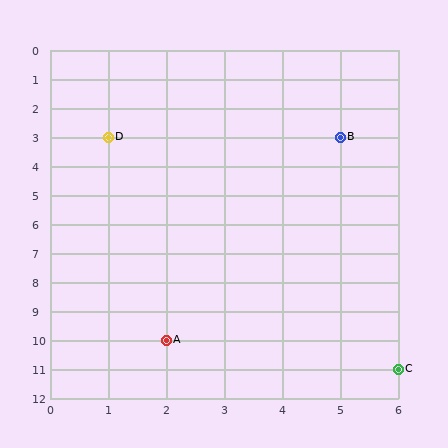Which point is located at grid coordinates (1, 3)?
Point D is at (1, 3).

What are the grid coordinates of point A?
Point A is at grid coordinates (2, 10).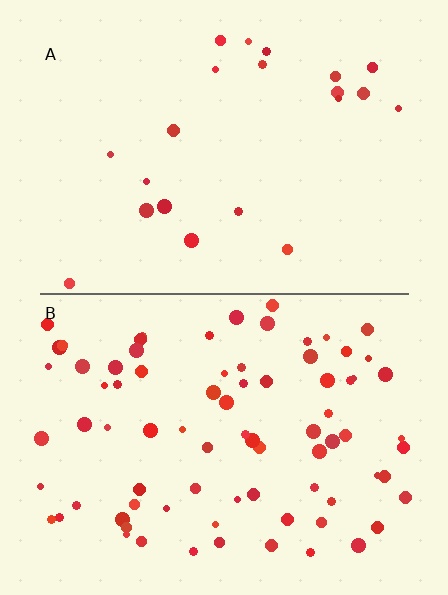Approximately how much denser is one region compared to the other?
Approximately 3.7× — region B over region A.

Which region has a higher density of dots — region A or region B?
B (the bottom).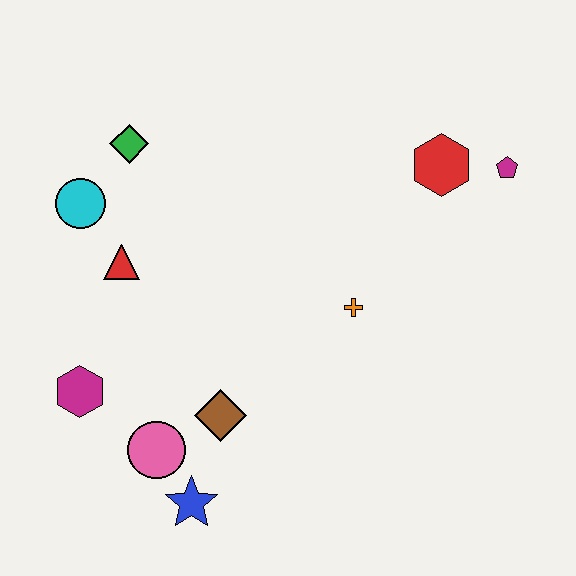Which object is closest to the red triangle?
The cyan circle is closest to the red triangle.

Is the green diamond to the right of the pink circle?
No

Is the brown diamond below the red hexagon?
Yes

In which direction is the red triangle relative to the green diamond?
The red triangle is below the green diamond.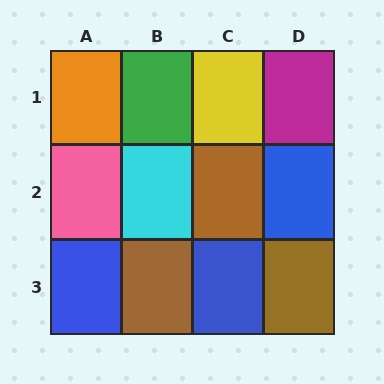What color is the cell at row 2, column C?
Brown.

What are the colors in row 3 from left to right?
Blue, brown, blue, brown.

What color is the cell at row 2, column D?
Blue.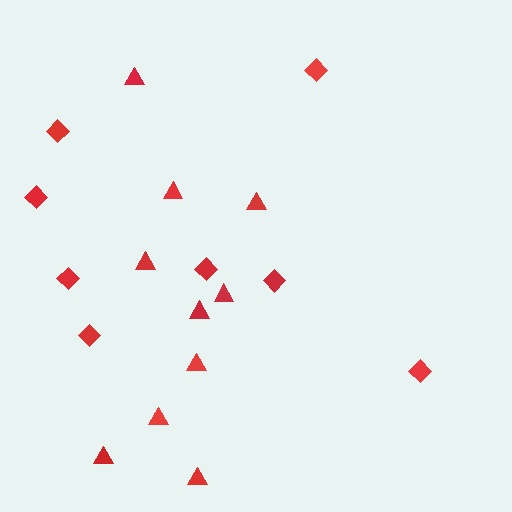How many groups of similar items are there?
There are 2 groups: one group of triangles (10) and one group of diamonds (8).